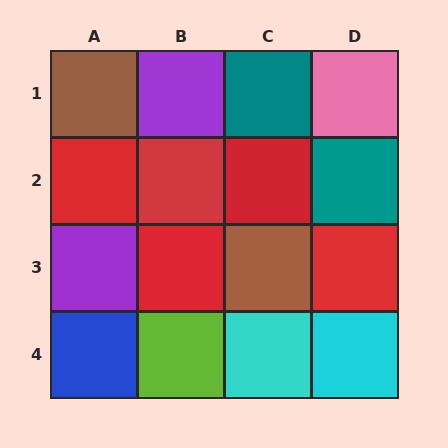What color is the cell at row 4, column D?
Cyan.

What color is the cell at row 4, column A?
Blue.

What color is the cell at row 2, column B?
Red.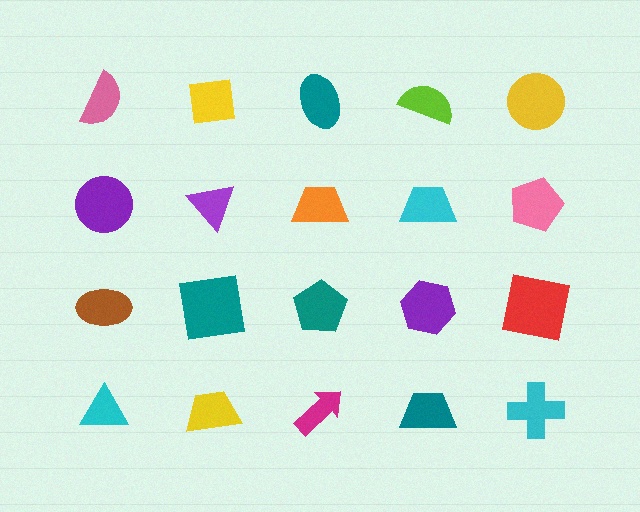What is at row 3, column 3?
A teal pentagon.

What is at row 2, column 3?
An orange trapezoid.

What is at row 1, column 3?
A teal ellipse.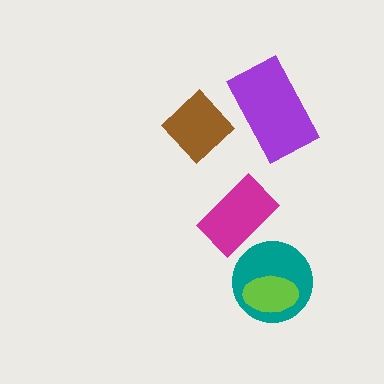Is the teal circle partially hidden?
Yes, it is partially covered by another shape.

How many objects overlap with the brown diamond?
0 objects overlap with the brown diamond.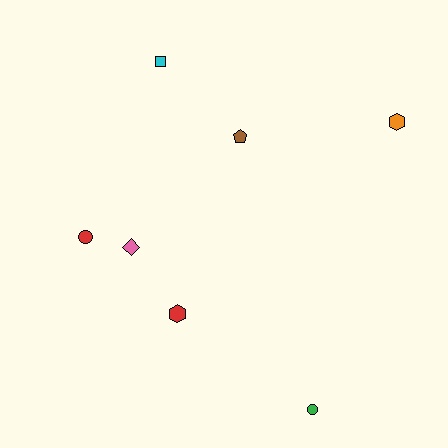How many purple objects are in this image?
There are no purple objects.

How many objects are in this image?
There are 7 objects.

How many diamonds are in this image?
There is 1 diamond.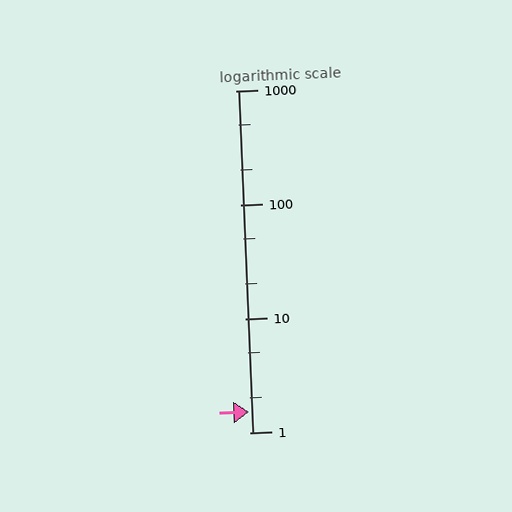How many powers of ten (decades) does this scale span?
The scale spans 3 decades, from 1 to 1000.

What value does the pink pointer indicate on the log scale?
The pointer indicates approximately 1.5.